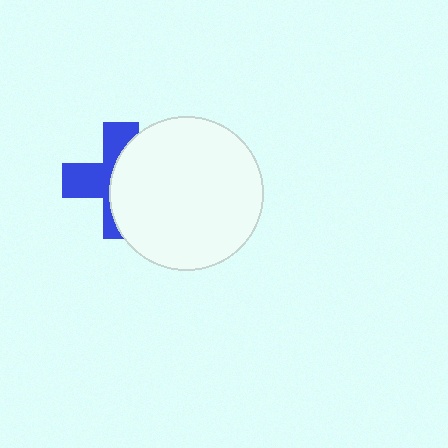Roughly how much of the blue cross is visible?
About half of it is visible (roughly 45%).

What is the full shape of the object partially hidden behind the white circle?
The partially hidden object is a blue cross.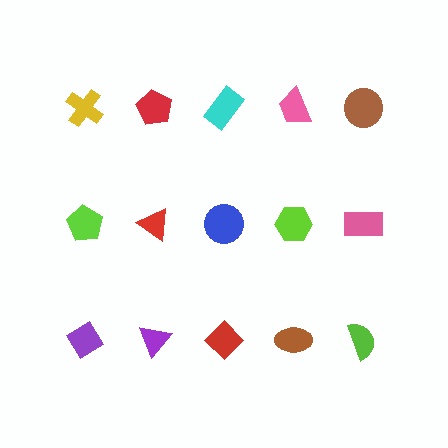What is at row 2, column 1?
A lime pentagon.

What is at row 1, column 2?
A red pentagon.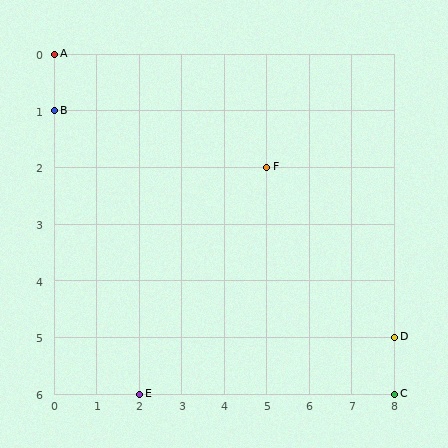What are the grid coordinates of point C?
Point C is at grid coordinates (8, 6).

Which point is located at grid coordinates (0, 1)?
Point B is at (0, 1).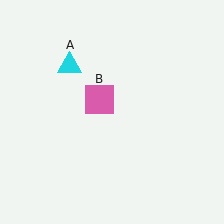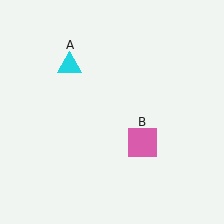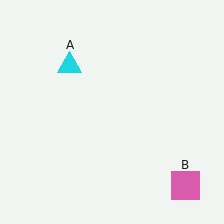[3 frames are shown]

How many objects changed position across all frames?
1 object changed position: pink square (object B).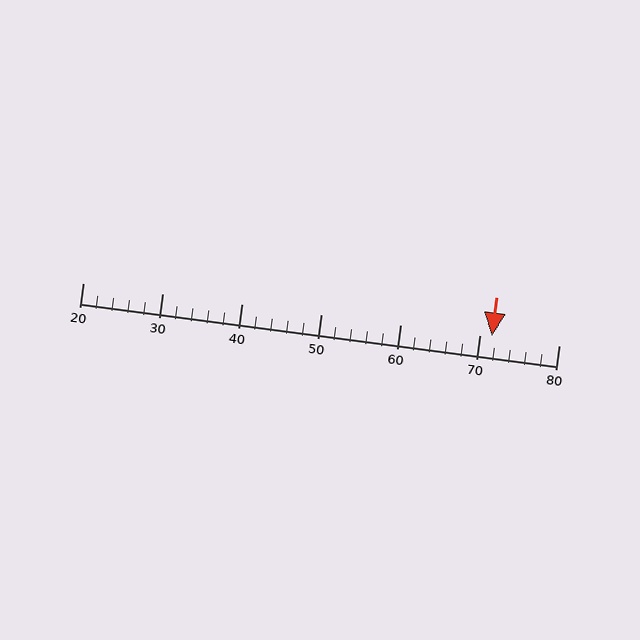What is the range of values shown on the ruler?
The ruler shows values from 20 to 80.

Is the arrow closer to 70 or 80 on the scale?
The arrow is closer to 70.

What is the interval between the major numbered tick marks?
The major tick marks are spaced 10 units apart.